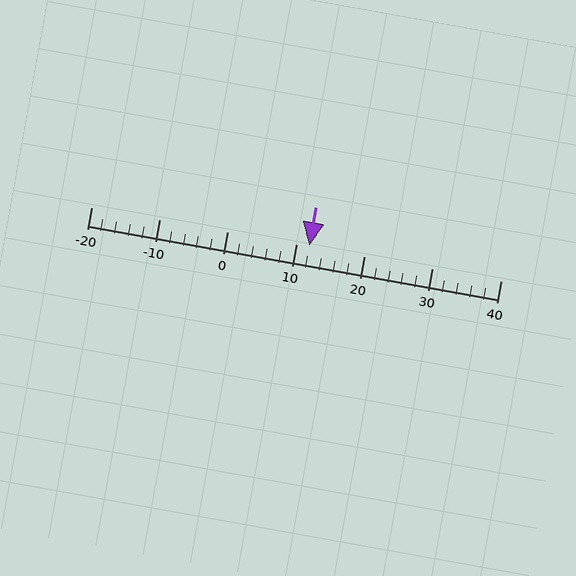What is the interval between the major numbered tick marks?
The major tick marks are spaced 10 units apart.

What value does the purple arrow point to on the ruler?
The purple arrow points to approximately 12.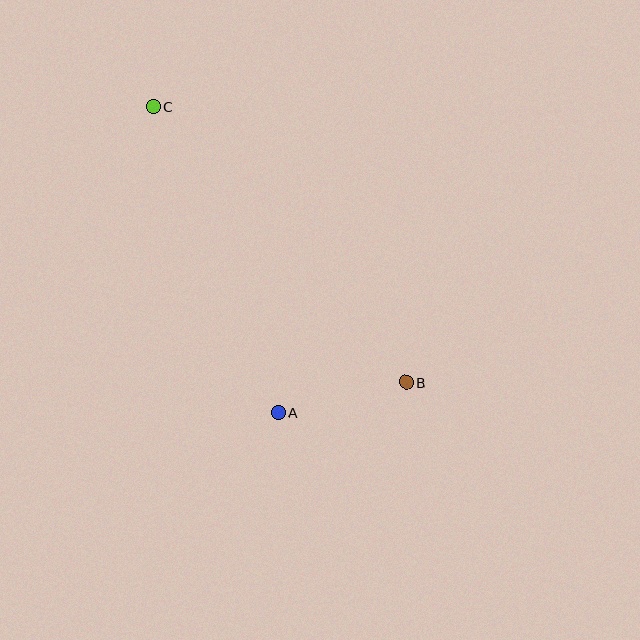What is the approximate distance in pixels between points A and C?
The distance between A and C is approximately 331 pixels.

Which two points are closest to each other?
Points A and B are closest to each other.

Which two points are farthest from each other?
Points B and C are farthest from each other.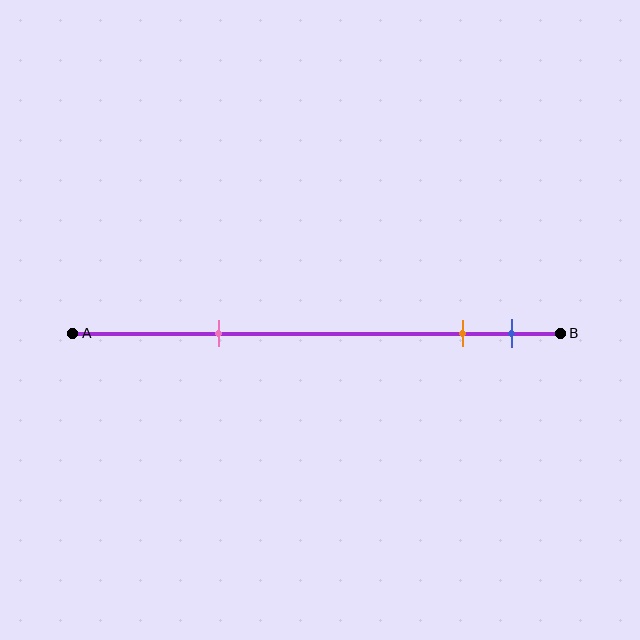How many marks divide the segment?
There are 3 marks dividing the segment.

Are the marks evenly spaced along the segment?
No, the marks are not evenly spaced.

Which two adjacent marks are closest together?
The orange and blue marks are the closest adjacent pair.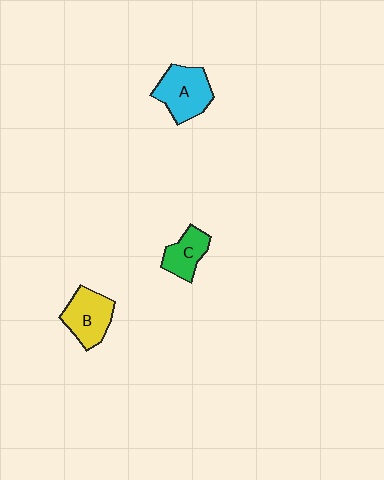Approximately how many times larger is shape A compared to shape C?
Approximately 1.5 times.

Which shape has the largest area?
Shape A (cyan).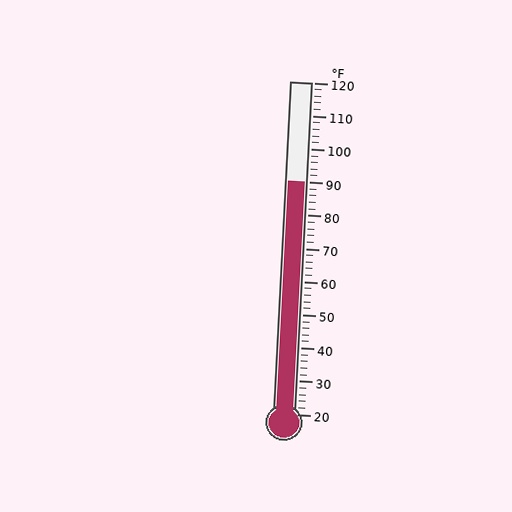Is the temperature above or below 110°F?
The temperature is below 110°F.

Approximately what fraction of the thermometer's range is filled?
The thermometer is filled to approximately 70% of its range.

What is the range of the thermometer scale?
The thermometer scale ranges from 20°F to 120°F.